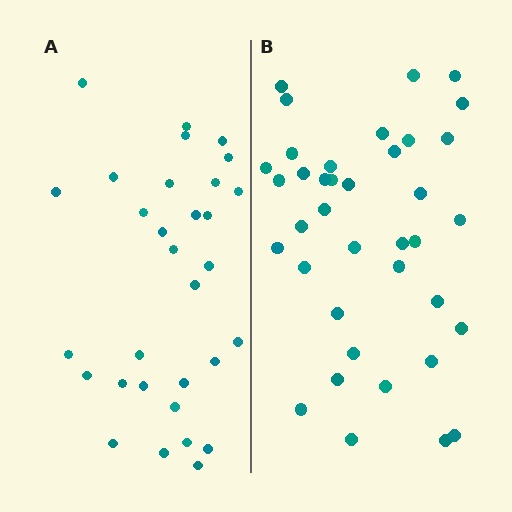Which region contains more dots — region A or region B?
Region B (the right region) has more dots.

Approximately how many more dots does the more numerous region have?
Region B has roughly 8 or so more dots than region A.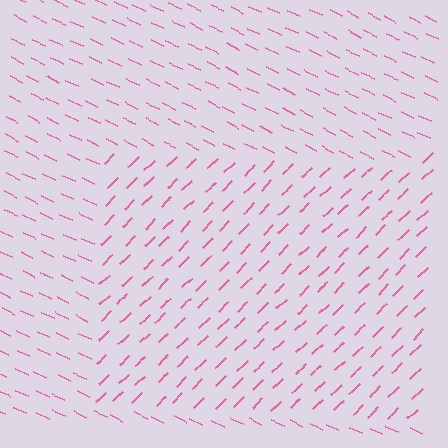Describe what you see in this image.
The image is filled with small pink line segments. A rectangle region in the image has lines oriented differently from the surrounding lines, creating a visible texture boundary.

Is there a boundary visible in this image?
Yes, there is a texture boundary formed by a change in line orientation.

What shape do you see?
I see a rectangle.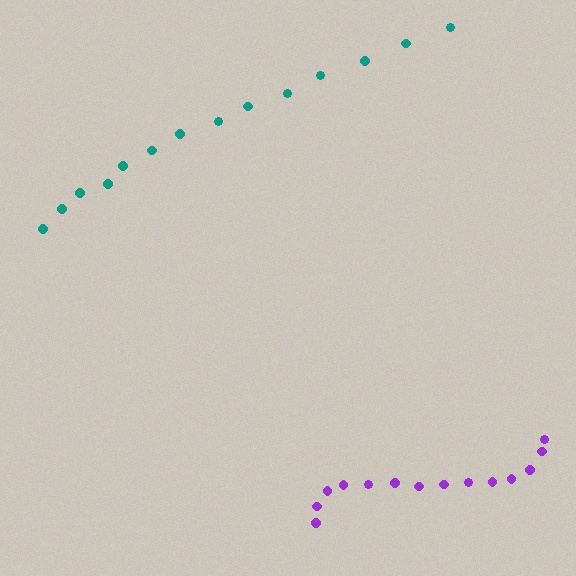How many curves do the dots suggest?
There are 2 distinct paths.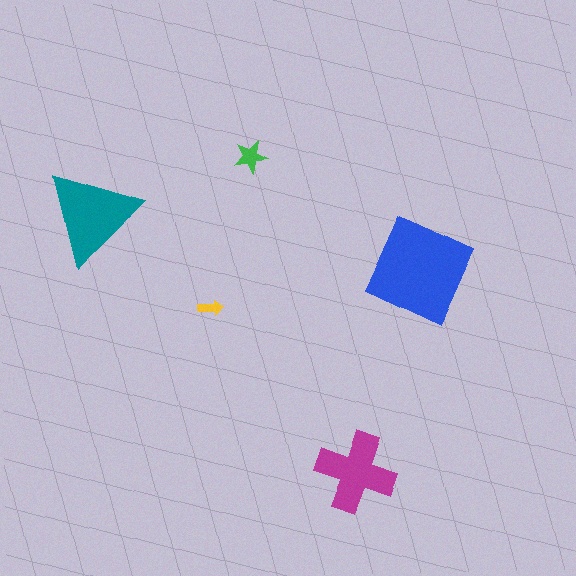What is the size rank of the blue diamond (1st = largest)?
1st.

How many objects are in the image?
There are 5 objects in the image.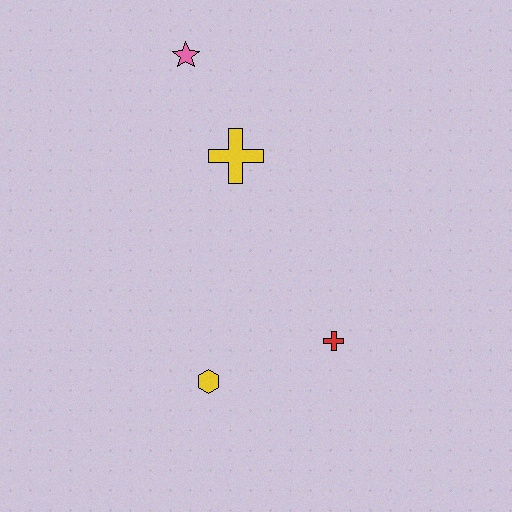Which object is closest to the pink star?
The yellow cross is closest to the pink star.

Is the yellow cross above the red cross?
Yes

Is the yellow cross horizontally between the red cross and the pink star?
Yes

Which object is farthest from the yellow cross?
The yellow hexagon is farthest from the yellow cross.